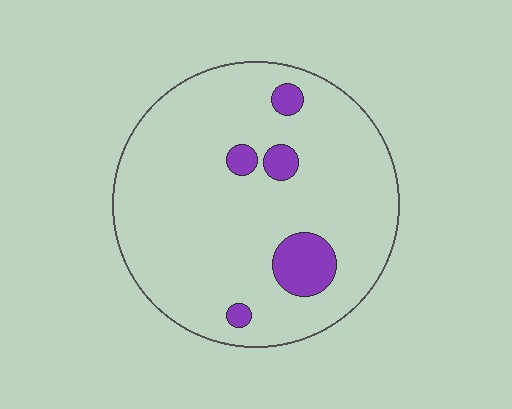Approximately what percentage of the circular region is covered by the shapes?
Approximately 10%.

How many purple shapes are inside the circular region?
5.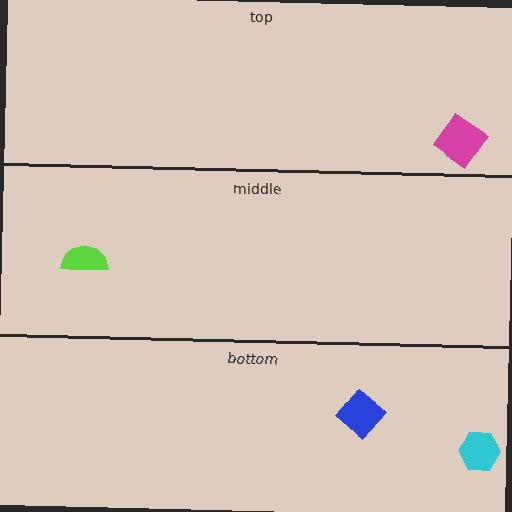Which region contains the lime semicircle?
The middle region.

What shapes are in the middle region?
The lime semicircle.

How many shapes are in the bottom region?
2.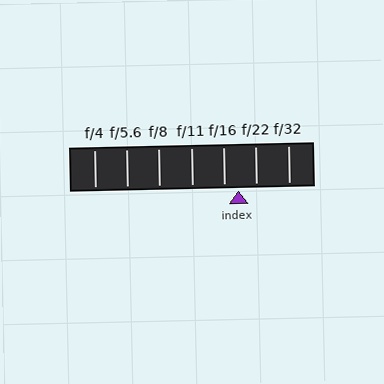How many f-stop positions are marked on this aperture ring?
There are 7 f-stop positions marked.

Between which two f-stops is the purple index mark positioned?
The index mark is between f/16 and f/22.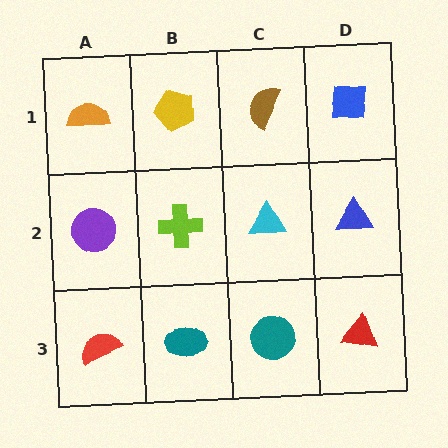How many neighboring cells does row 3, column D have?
2.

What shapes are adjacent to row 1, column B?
A lime cross (row 2, column B), an orange semicircle (row 1, column A), a brown semicircle (row 1, column C).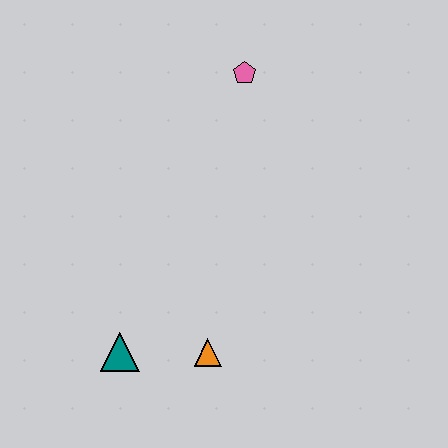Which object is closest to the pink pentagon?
The orange triangle is closest to the pink pentagon.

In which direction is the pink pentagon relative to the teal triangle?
The pink pentagon is above the teal triangle.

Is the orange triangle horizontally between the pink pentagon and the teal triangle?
Yes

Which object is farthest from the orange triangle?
The pink pentagon is farthest from the orange triangle.